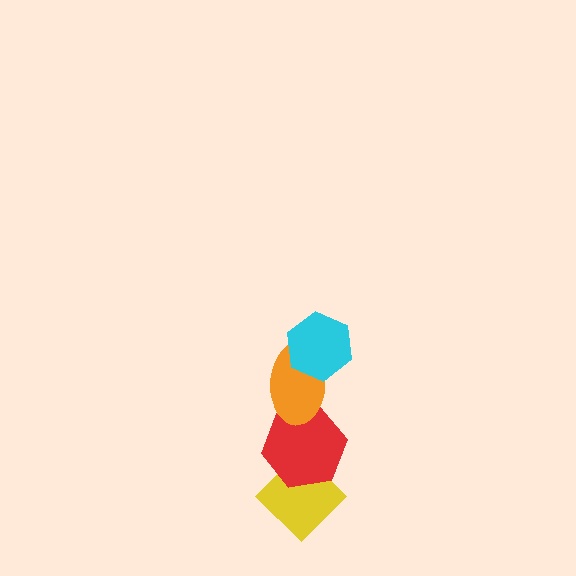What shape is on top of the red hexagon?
The orange ellipse is on top of the red hexagon.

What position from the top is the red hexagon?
The red hexagon is 3rd from the top.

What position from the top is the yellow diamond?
The yellow diamond is 4th from the top.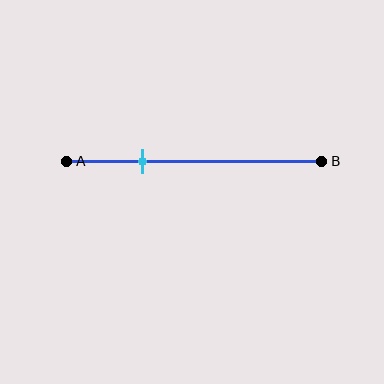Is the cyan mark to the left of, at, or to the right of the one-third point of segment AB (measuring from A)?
The cyan mark is to the left of the one-third point of segment AB.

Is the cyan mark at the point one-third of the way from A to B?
No, the mark is at about 30% from A, not at the 33% one-third point.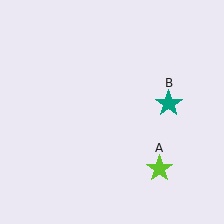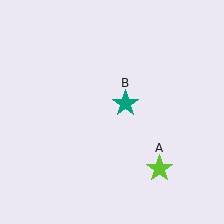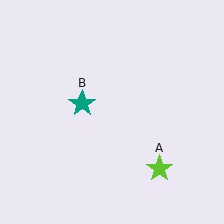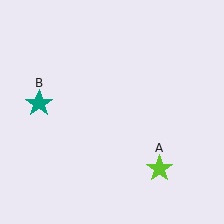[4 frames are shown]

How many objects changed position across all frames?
1 object changed position: teal star (object B).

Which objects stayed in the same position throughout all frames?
Lime star (object A) remained stationary.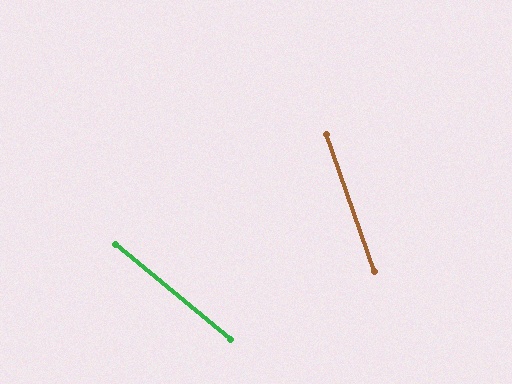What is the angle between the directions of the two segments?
Approximately 31 degrees.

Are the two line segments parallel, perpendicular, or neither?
Neither parallel nor perpendicular — they differ by about 31°.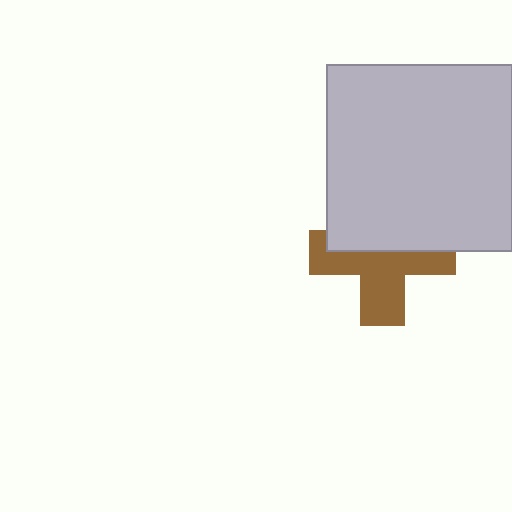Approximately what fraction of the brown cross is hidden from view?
Roughly 46% of the brown cross is hidden behind the light gray square.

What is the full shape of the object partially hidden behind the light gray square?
The partially hidden object is a brown cross.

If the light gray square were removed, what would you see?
You would see the complete brown cross.